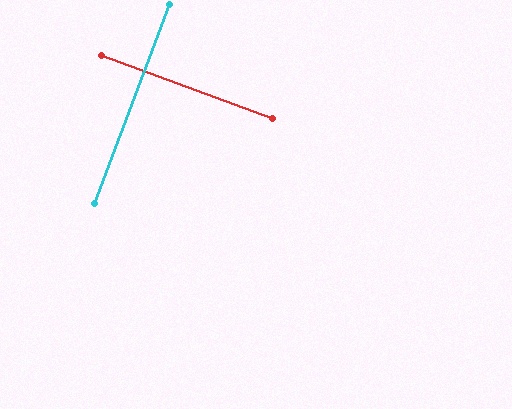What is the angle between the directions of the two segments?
Approximately 89 degrees.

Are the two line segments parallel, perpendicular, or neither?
Perpendicular — they meet at approximately 89°.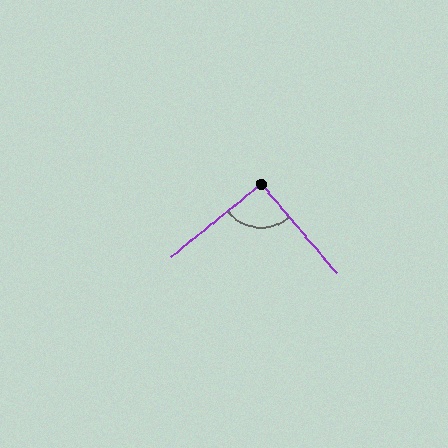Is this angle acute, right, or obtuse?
It is approximately a right angle.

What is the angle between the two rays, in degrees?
Approximately 92 degrees.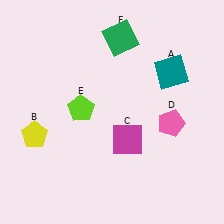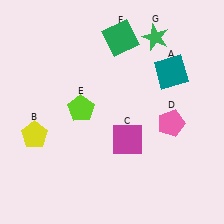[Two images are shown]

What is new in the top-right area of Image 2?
A green star (G) was added in the top-right area of Image 2.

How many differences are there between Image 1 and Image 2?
There is 1 difference between the two images.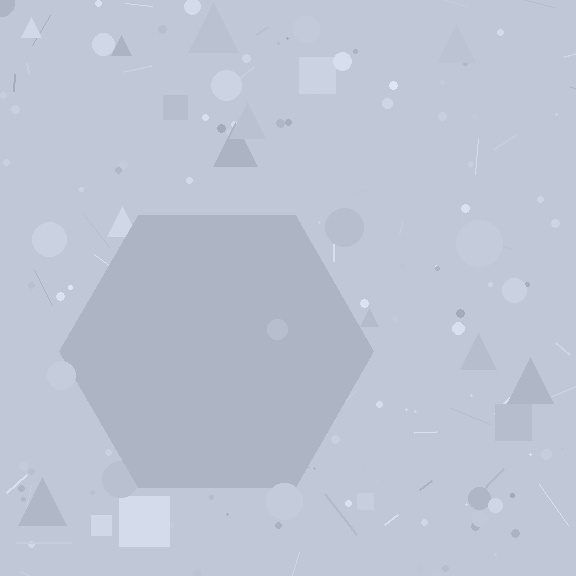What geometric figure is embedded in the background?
A hexagon is embedded in the background.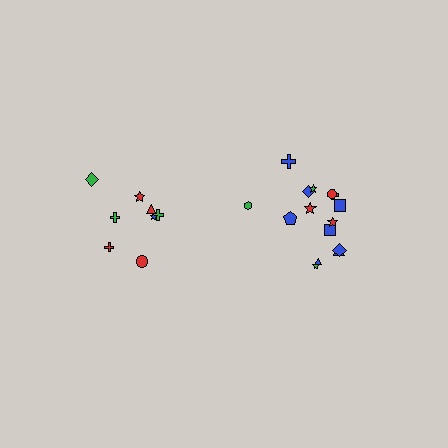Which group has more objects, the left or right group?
The right group.